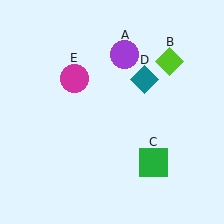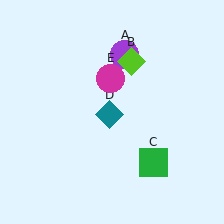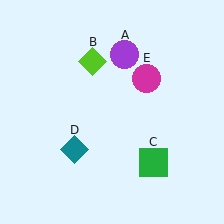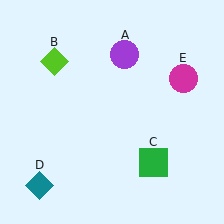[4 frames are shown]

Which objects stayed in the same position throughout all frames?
Purple circle (object A) and green square (object C) remained stationary.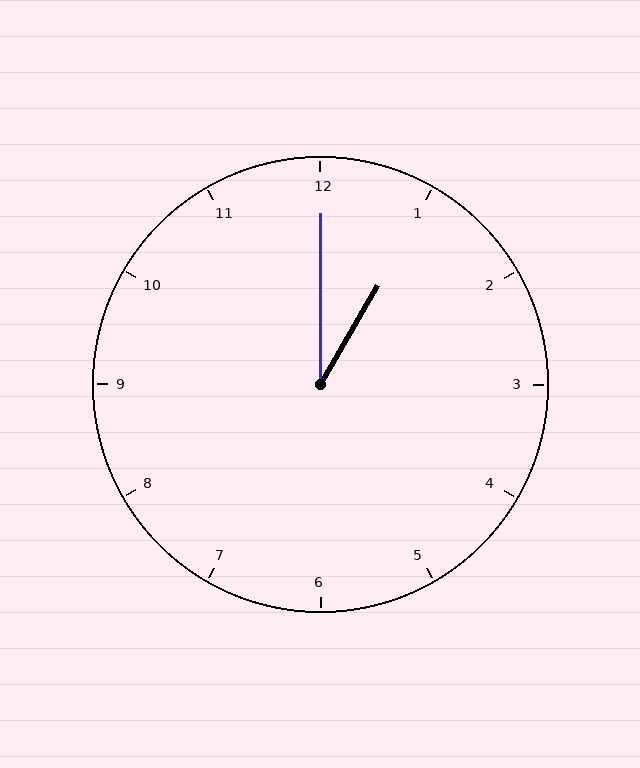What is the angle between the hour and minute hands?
Approximately 30 degrees.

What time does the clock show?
1:00.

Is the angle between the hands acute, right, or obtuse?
It is acute.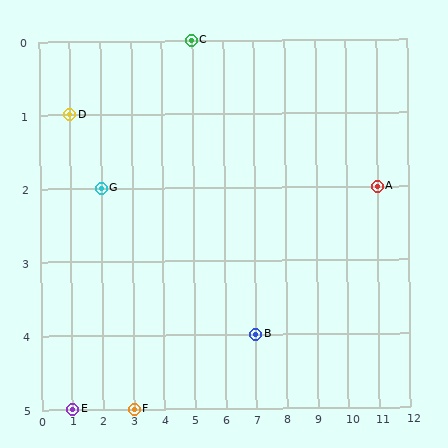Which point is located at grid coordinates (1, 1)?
Point D is at (1, 1).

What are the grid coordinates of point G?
Point G is at grid coordinates (2, 2).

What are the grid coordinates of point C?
Point C is at grid coordinates (5, 0).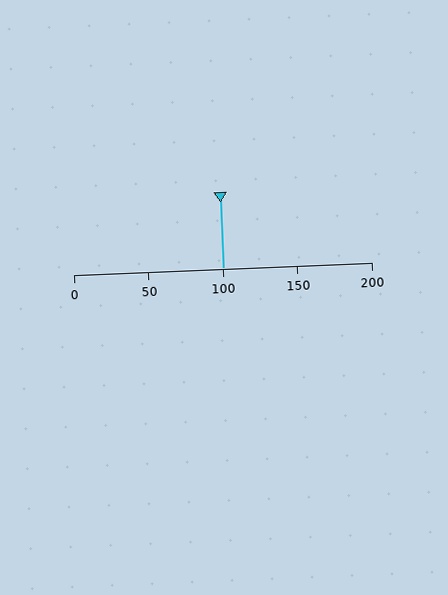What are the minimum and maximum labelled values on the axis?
The axis runs from 0 to 200.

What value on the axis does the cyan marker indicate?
The marker indicates approximately 100.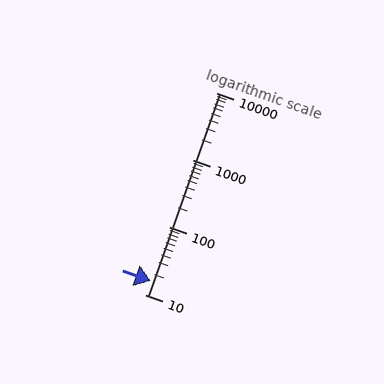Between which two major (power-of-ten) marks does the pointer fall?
The pointer is between 10 and 100.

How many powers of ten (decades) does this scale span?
The scale spans 3 decades, from 10 to 10000.